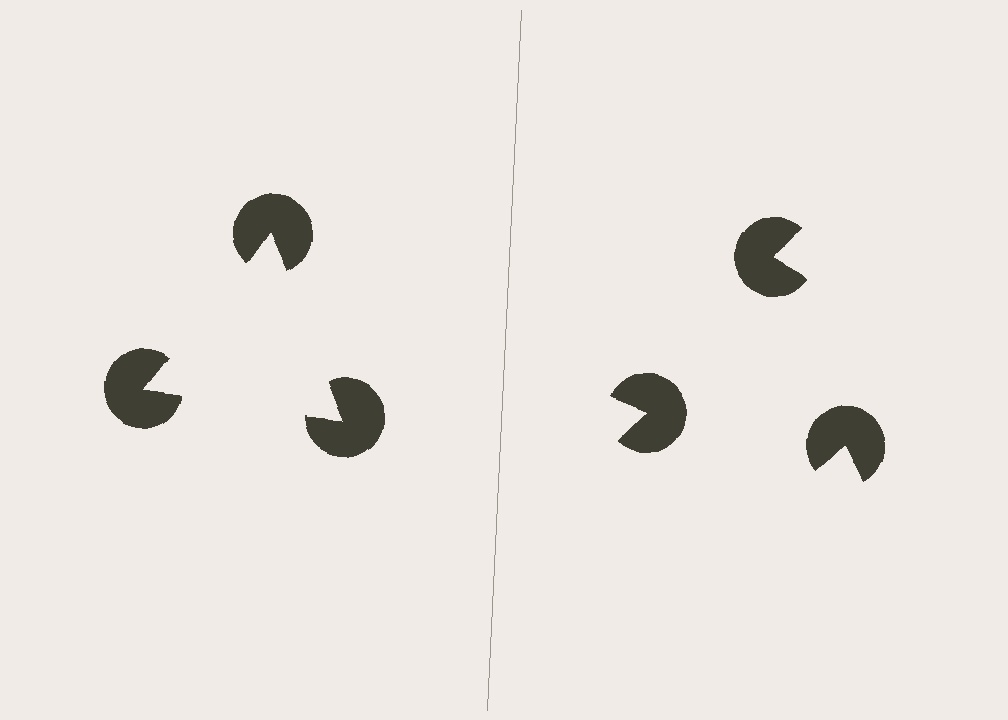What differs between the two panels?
The pac-man discs are positioned identically on both sides; only the wedge orientations differ. On the left they align to a triangle; on the right they are misaligned.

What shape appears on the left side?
An illusory triangle.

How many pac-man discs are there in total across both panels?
6 — 3 on each side.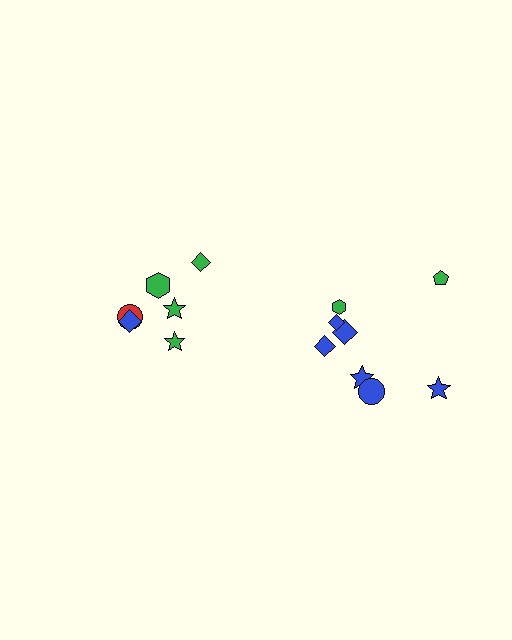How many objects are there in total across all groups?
There are 14 objects.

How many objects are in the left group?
There are 6 objects.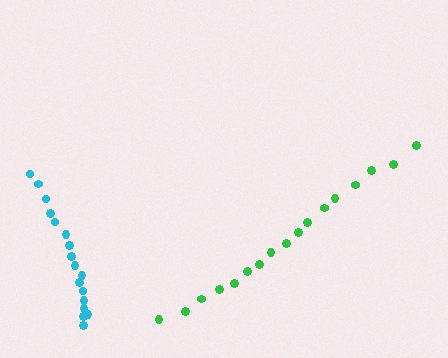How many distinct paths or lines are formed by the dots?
There are 2 distinct paths.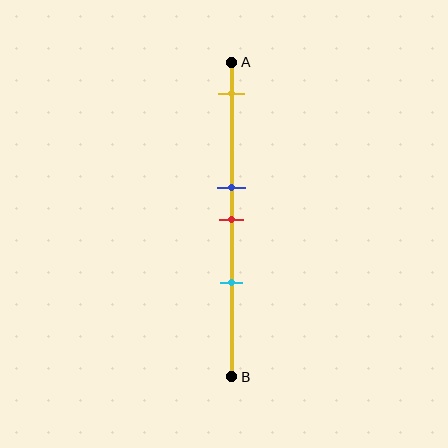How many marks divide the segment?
There are 4 marks dividing the segment.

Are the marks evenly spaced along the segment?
No, the marks are not evenly spaced.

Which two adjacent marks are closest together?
The blue and red marks are the closest adjacent pair.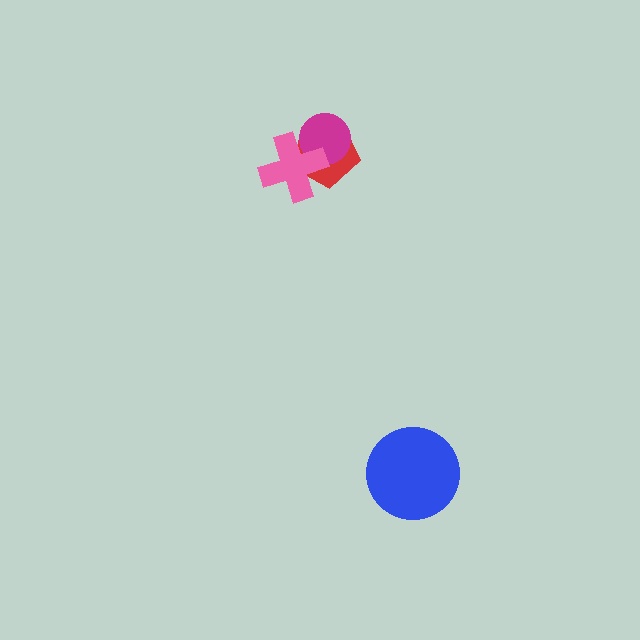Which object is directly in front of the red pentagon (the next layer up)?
The magenta circle is directly in front of the red pentagon.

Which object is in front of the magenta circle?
The pink cross is in front of the magenta circle.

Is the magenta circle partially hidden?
Yes, it is partially covered by another shape.